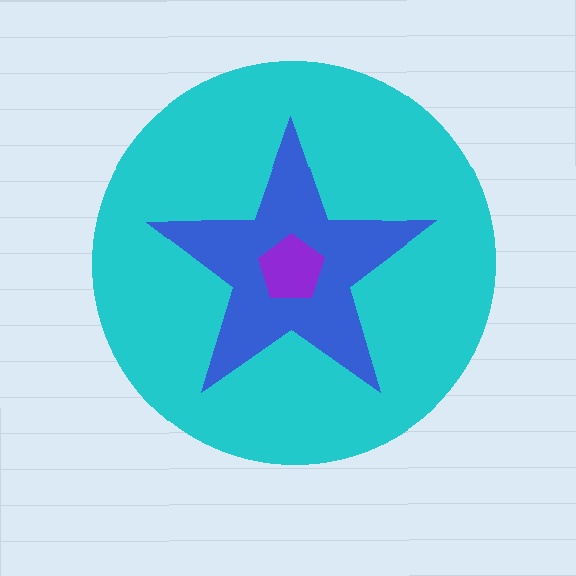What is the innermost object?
The purple pentagon.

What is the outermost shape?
The cyan circle.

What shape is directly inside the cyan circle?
The blue star.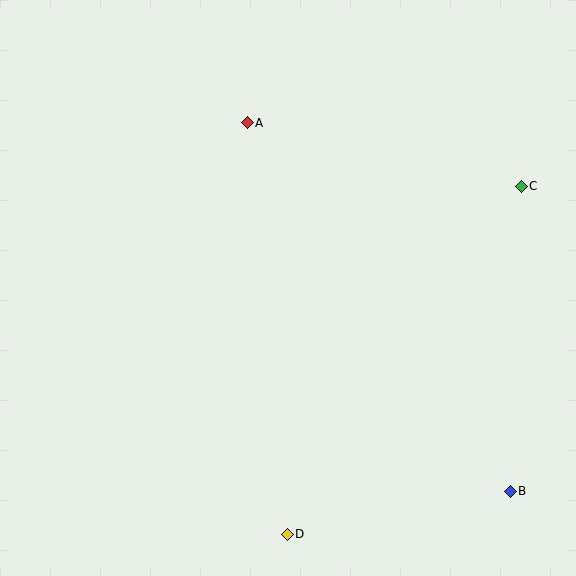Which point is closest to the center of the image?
Point A at (247, 123) is closest to the center.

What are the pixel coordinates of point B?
Point B is at (510, 491).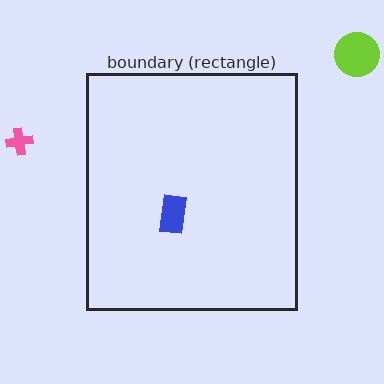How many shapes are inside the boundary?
1 inside, 2 outside.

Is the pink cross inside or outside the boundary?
Outside.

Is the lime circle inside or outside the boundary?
Outside.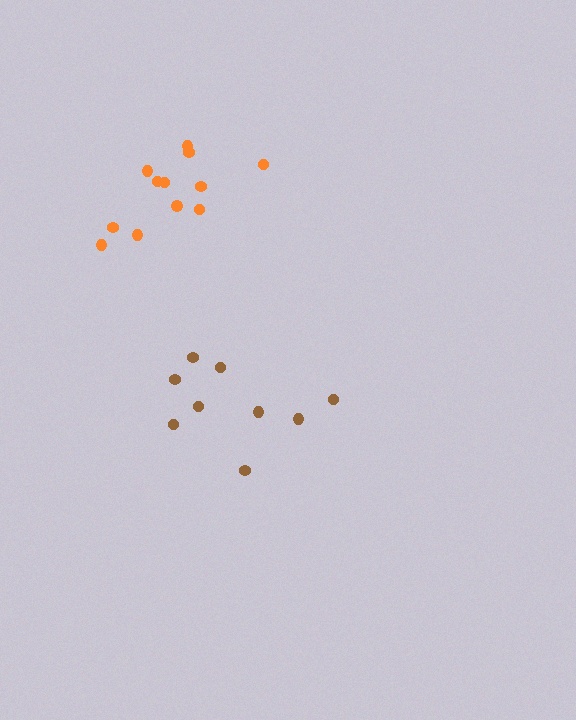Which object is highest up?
The orange cluster is topmost.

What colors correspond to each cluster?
The clusters are colored: orange, brown.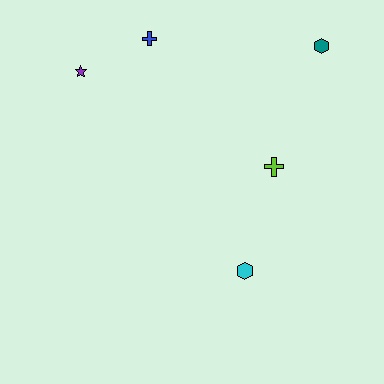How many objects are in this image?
There are 5 objects.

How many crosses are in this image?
There are 2 crosses.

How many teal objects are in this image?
There is 1 teal object.